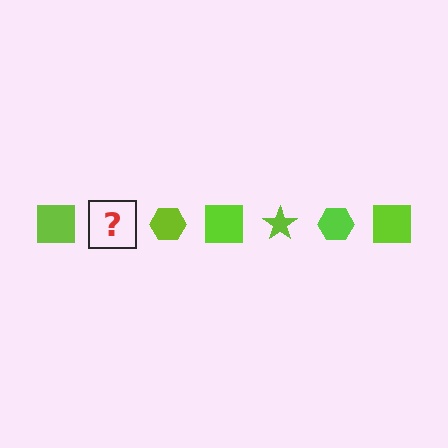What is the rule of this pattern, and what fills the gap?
The rule is that the pattern cycles through square, star, hexagon shapes in lime. The gap should be filled with a lime star.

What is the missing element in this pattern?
The missing element is a lime star.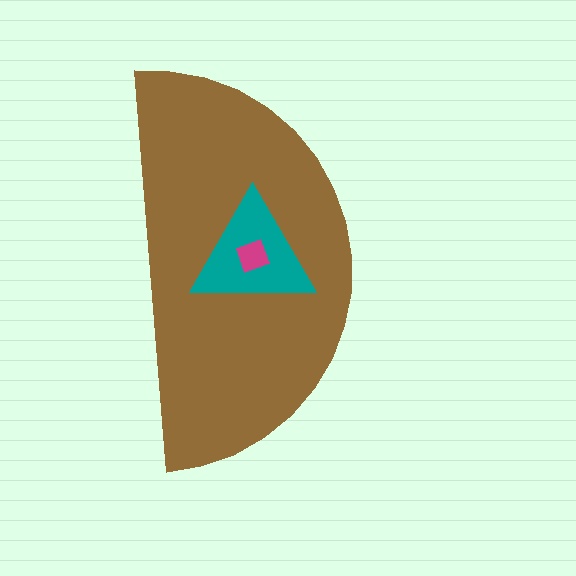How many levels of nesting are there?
3.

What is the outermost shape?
The brown semicircle.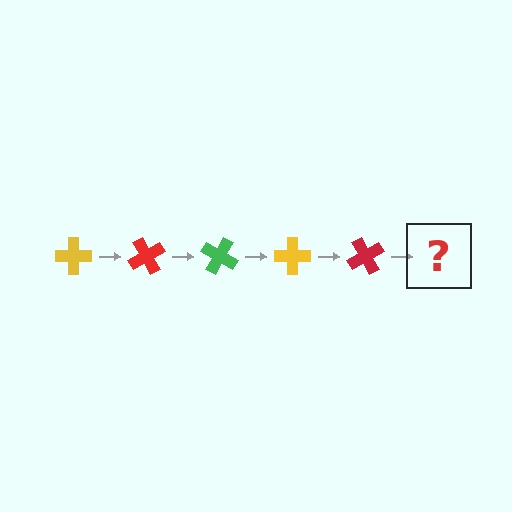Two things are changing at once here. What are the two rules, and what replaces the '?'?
The two rules are that it rotates 60 degrees each step and the color cycles through yellow, red, and green. The '?' should be a green cross, rotated 300 degrees from the start.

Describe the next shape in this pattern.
It should be a green cross, rotated 300 degrees from the start.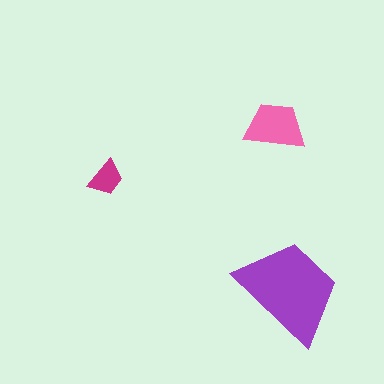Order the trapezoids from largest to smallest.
the purple one, the pink one, the magenta one.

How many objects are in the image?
There are 3 objects in the image.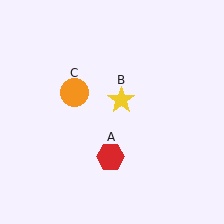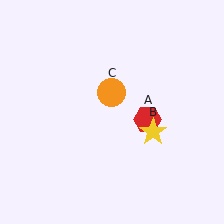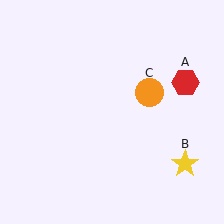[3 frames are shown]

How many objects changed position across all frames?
3 objects changed position: red hexagon (object A), yellow star (object B), orange circle (object C).